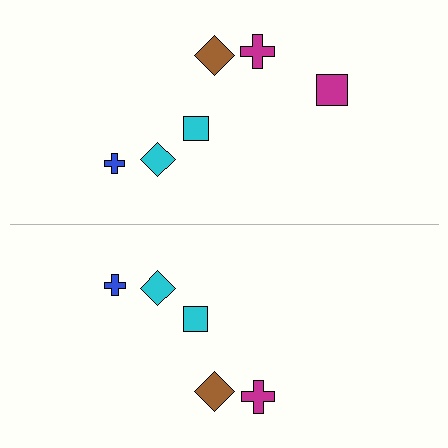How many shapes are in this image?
There are 11 shapes in this image.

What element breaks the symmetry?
A magenta square is missing from the bottom side.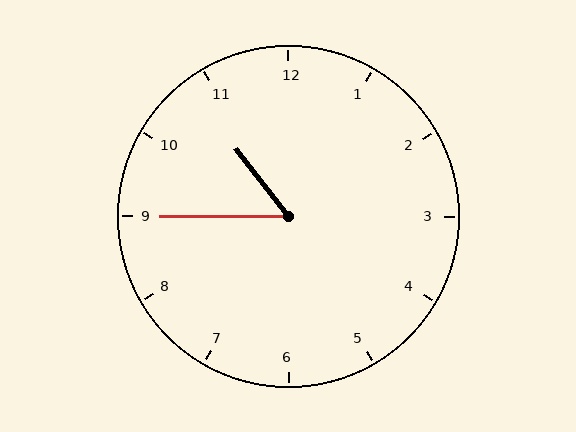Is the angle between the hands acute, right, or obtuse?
It is acute.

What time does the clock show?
10:45.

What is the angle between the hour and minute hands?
Approximately 52 degrees.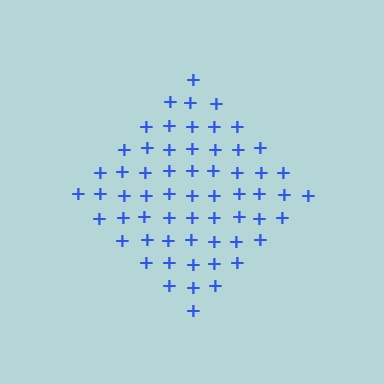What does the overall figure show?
The overall figure shows a diamond.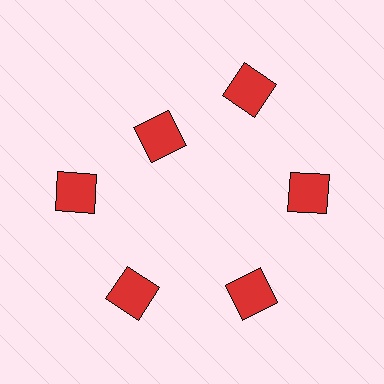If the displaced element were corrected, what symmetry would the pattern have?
It would have 6-fold rotational symmetry — the pattern would map onto itself every 60 degrees.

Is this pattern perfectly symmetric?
No. The 6 red squares are arranged in a ring, but one element near the 11 o'clock position is pulled inward toward the center, breaking the 6-fold rotational symmetry.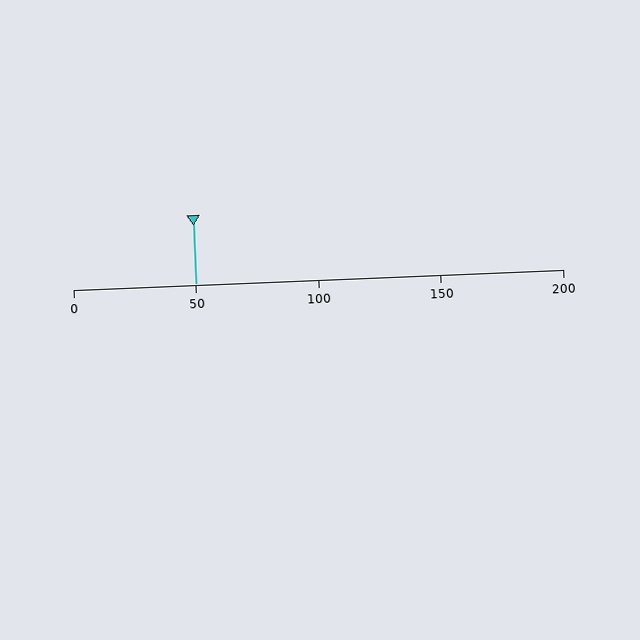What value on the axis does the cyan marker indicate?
The marker indicates approximately 50.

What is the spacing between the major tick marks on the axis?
The major ticks are spaced 50 apart.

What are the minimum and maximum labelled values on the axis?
The axis runs from 0 to 200.